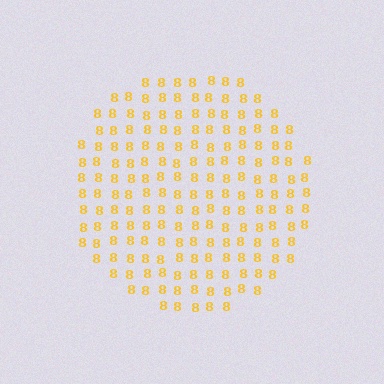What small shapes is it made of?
It is made of small digit 8's.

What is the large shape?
The large shape is a circle.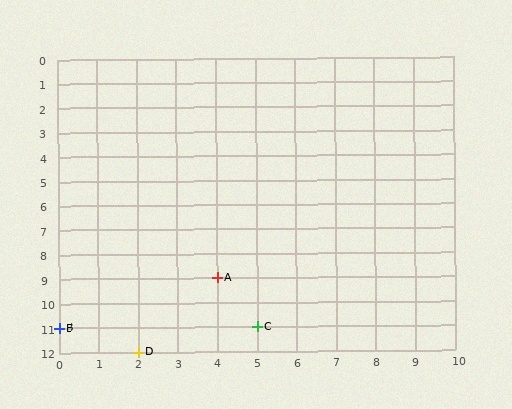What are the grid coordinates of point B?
Point B is at grid coordinates (0, 11).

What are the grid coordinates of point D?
Point D is at grid coordinates (2, 12).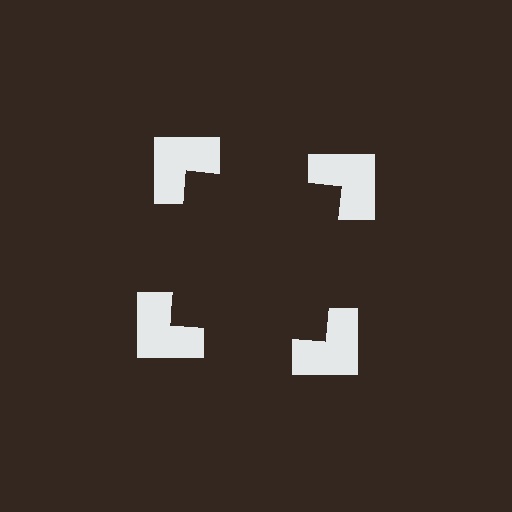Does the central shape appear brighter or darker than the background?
It typically appears slightly darker than the background, even though no actual brightness change is drawn.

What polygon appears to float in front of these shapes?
An illusory square — its edges are inferred from the aligned wedge cuts in the notched squares, not physically drawn.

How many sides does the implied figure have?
4 sides.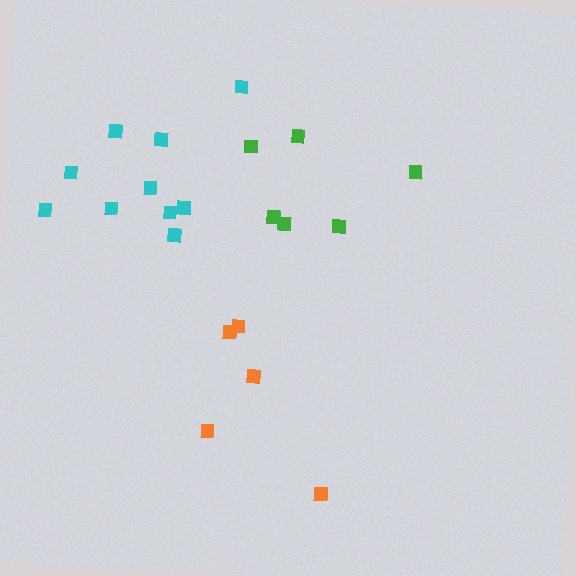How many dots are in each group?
Group 1: 5 dots, Group 2: 6 dots, Group 3: 10 dots (21 total).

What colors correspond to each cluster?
The clusters are colored: orange, green, cyan.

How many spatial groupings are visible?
There are 3 spatial groupings.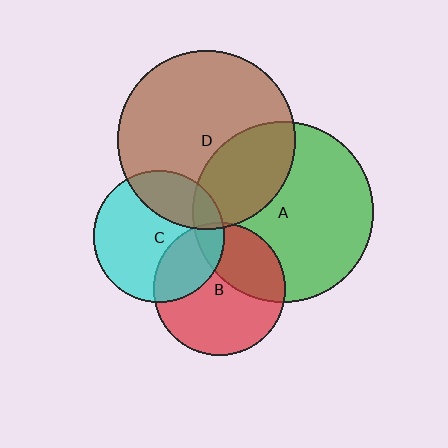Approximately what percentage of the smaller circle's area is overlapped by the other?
Approximately 5%.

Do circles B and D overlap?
Yes.